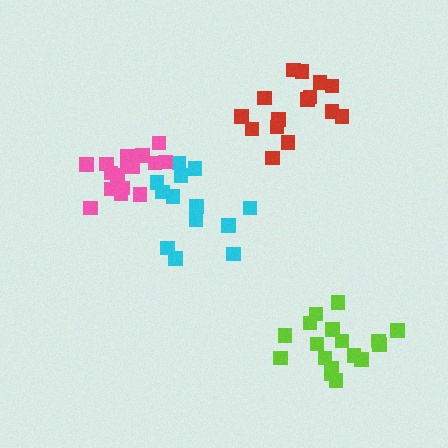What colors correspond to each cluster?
The clusters are colored: cyan, lime, red, pink.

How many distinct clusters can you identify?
There are 4 distinct clusters.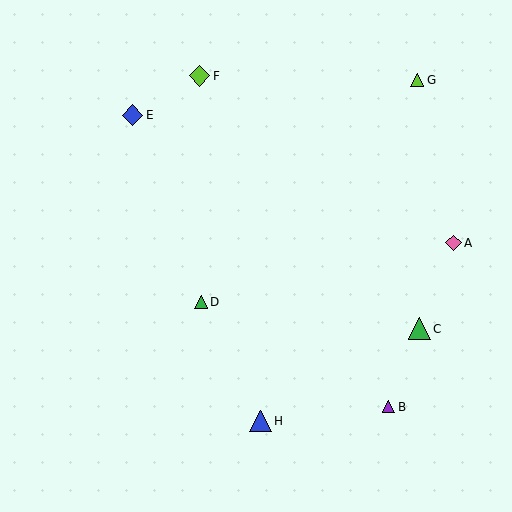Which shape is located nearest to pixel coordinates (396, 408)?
The purple triangle (labeled B) at (389, 407) is nearest to that location.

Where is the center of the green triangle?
The center of the green triangle is at (201, 302).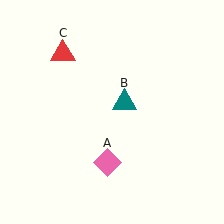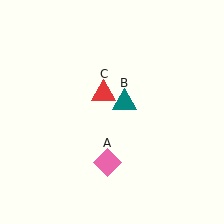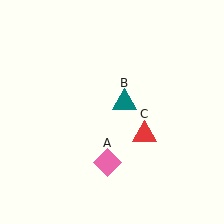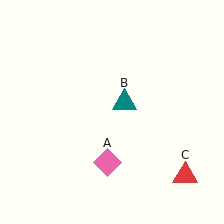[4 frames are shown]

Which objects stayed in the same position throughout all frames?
Pink diamond (object A) and teal triangle (object B) remained stationary.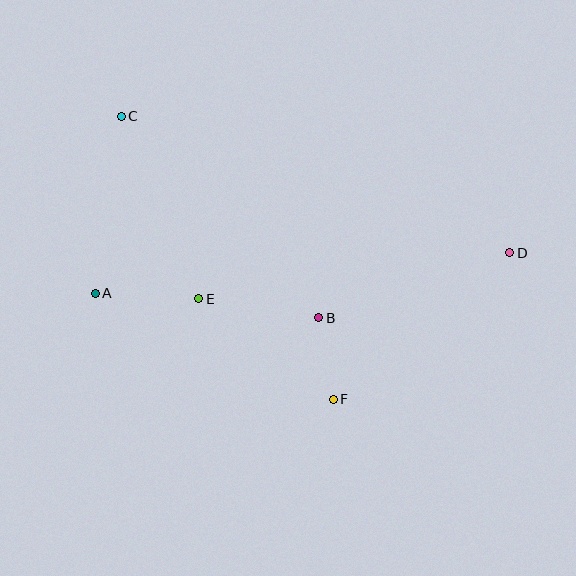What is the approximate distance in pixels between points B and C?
The distance between B and C is approximately 282 pixels.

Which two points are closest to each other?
Points B and F are closest to each other.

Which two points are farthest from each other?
Points A and D are farthest from each other.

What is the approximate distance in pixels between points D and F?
The distance between D and F is approximately 229 pixels.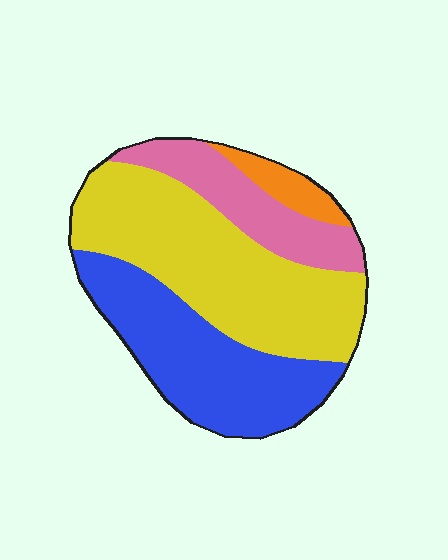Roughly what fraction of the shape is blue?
Blue covers 33% of the shape.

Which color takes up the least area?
Orange, at roughly 5%.